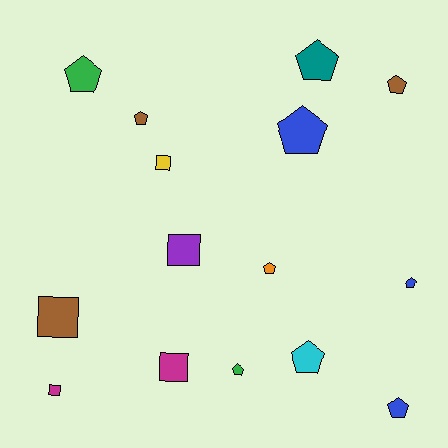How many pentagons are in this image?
There are 10 pentagons.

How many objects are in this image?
There are 15 objects.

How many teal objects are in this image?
There is 1 teal object.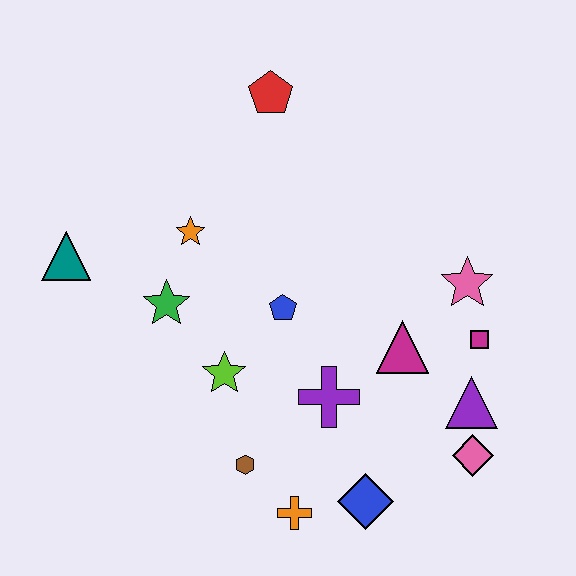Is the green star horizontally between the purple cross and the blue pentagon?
No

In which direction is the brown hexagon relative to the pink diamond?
The brown hexagon is to the left of the pink diamond.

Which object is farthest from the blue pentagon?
The pink diamond is farthest from the blue pentagon.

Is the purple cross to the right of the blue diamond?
No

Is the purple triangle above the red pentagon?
No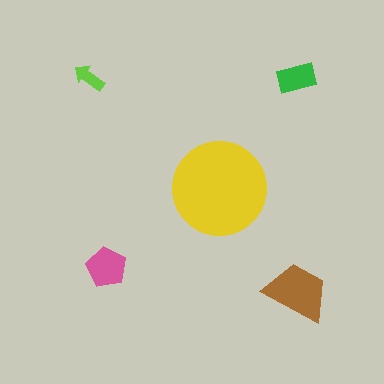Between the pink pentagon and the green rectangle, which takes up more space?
The pink pentagon.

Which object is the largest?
The yellow circle.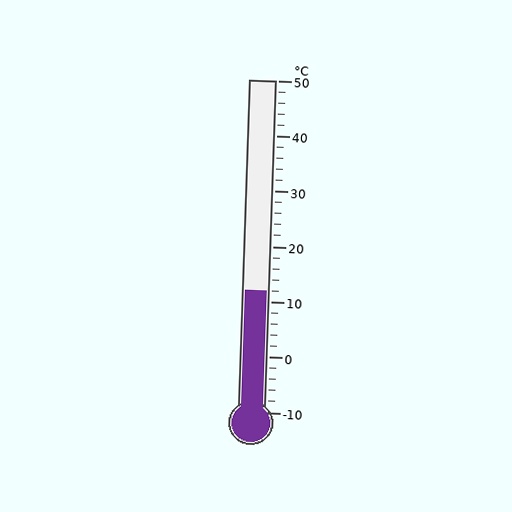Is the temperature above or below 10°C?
The temperature is above 10°C.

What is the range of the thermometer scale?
The thermometer scale ranges from -10°C to 50°C.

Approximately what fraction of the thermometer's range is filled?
The thermometer is filled to approximately 35% of its range.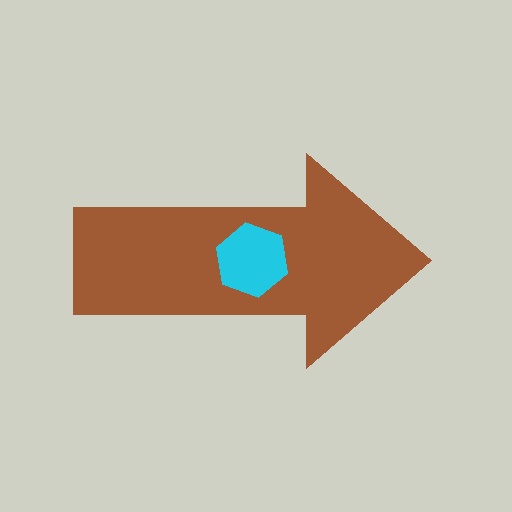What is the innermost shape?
The cyan hexagon.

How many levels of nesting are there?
2.